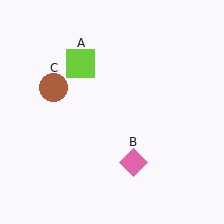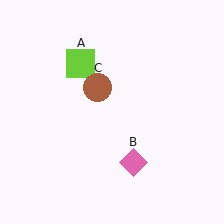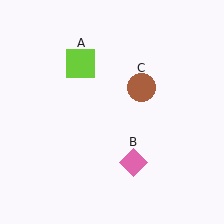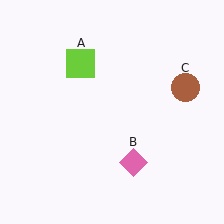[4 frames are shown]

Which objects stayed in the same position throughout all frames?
Lime square (object A) and pink diamond (object B) remained stationary.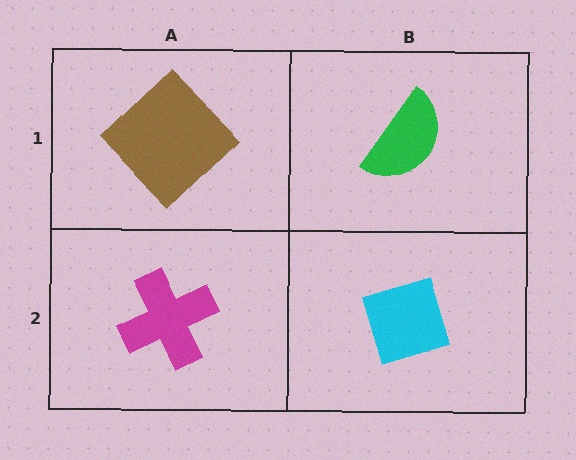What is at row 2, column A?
A magenta cross.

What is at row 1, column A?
A brown diamond.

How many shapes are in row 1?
2 shapes.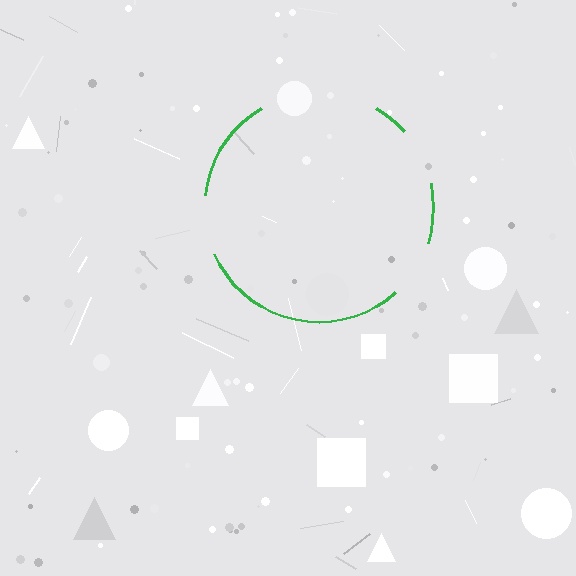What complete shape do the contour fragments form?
The contour fragments form a circle.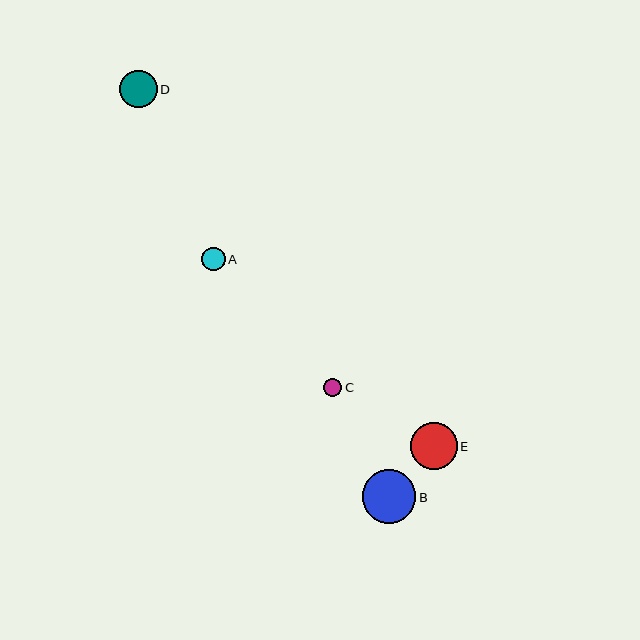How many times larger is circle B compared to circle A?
Circle B is approximately 2.3 times the size of circle A.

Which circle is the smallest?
Circle C is the smallest with a size of approximately 18 pixels.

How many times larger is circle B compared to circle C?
Circle B is approximately 3.0 times the size of circle C.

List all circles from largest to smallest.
From largest to smallest: B, E, D, A, C.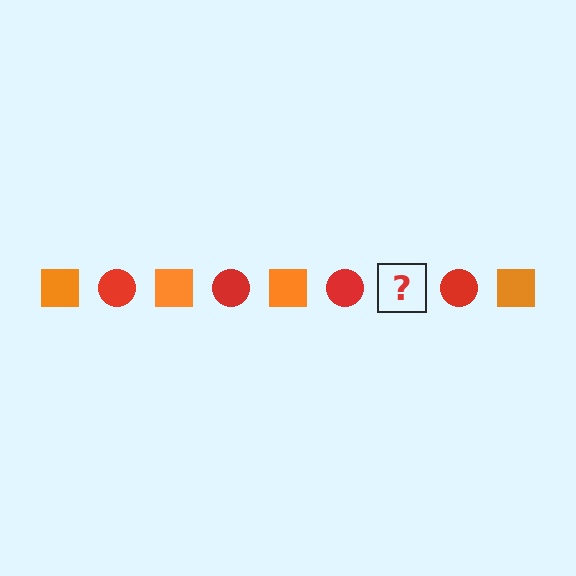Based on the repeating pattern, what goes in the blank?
The blank should be an orange square.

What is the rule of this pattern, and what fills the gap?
The rule is that the pattern alternates between orange square and red circle. The gap should be filled with an orange square.